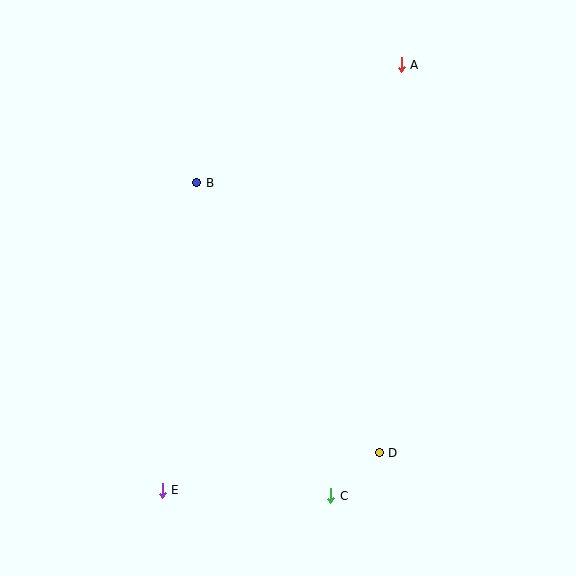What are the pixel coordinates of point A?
Point A is at (401, 65).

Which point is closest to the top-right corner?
Point A is closest to the top-right corner.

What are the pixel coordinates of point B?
Point B is at (197, 183).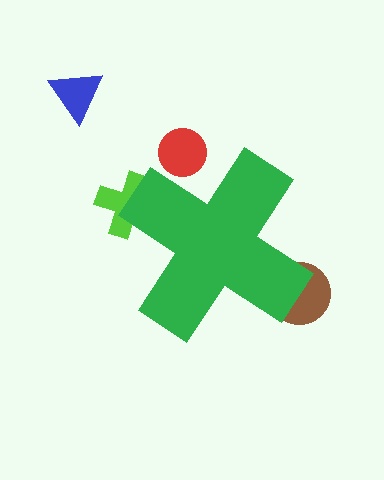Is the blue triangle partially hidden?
No, the blue triangle is fully visible.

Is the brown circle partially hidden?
Yes, the brown circle is partially hidden behind the green cross.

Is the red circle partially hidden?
Yes, the red circle is partially hidden behind the green cross.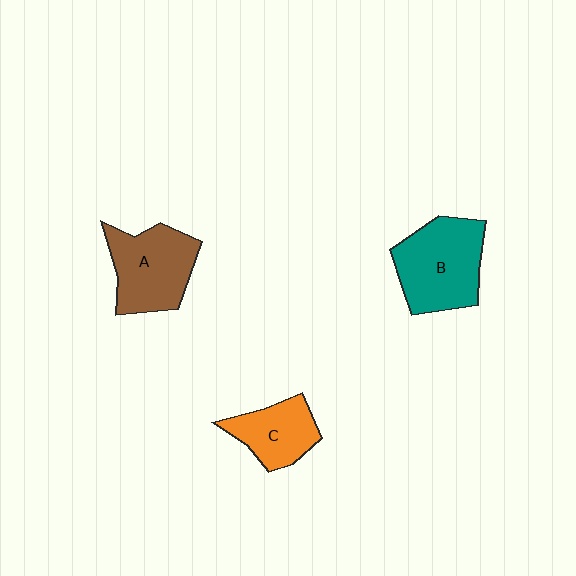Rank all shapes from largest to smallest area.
From largest to smallest: B (teal), A (brown), C (orange).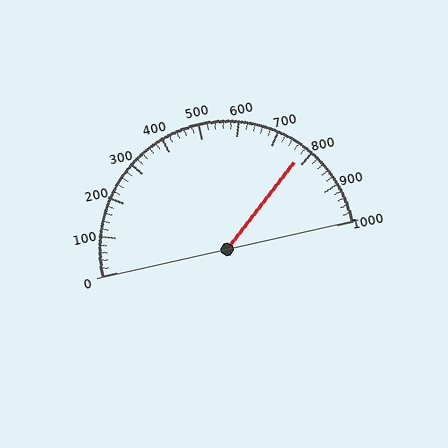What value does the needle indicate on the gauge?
The needle indicates approximately 780.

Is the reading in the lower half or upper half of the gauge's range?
The reading is in the upper half of the range (0 to 1000).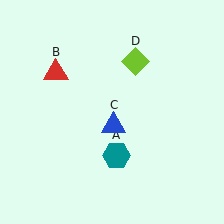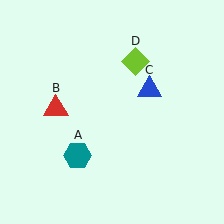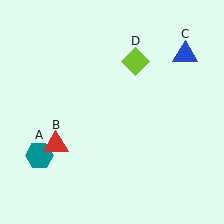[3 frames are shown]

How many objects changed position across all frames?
3 objects changed position: teal hexagon (object A), red triangle (object B), blue triangle (object C).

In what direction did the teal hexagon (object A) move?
The teal hexagon (object A) moved left.